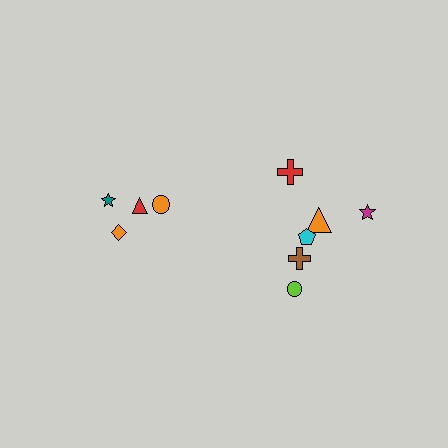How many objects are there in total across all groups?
There are 10 objects.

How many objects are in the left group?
There are 4 objects.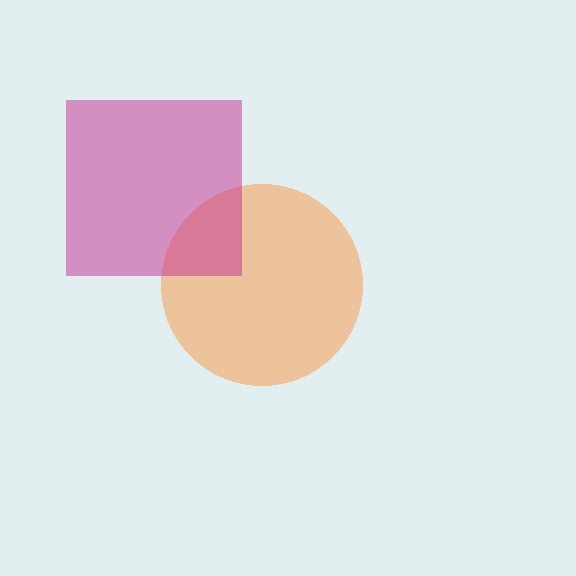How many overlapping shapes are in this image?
There are 2 overlapping shapes in the image.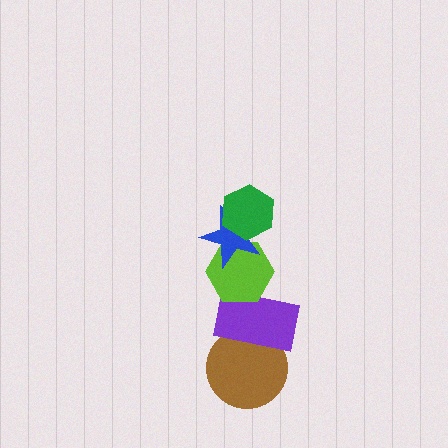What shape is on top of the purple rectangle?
The lime hexagon is on top of the purple rectangle.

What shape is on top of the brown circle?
The purple rectangle is on top of the brown circle.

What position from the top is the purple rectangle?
The purple rectangle is 4th from the top.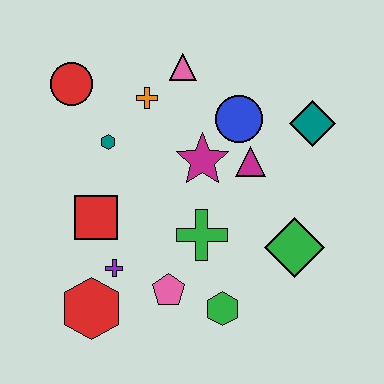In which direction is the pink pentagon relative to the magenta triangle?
The pink pentagon is below the magenta triangle.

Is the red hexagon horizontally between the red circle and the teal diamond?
Yes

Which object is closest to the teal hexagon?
The orange cross is closest to the teal hexagon.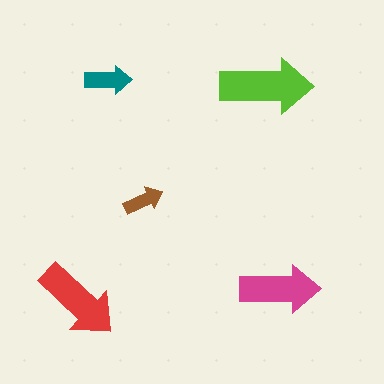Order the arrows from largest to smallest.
the lime one, the red one, the magenta one, the teal one, the brown one.